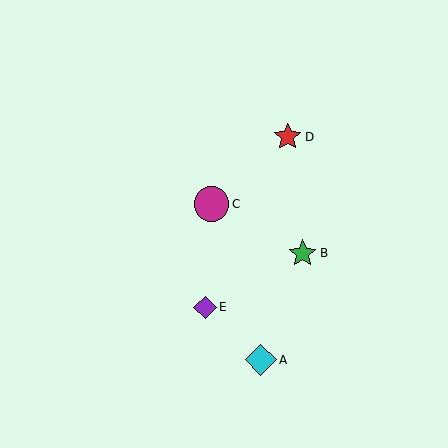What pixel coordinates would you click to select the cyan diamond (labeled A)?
Click at (261, 360) to select the cyan diamond A.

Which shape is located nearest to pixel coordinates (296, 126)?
The red star (labeled D) at (288, 137) is nearest to that location.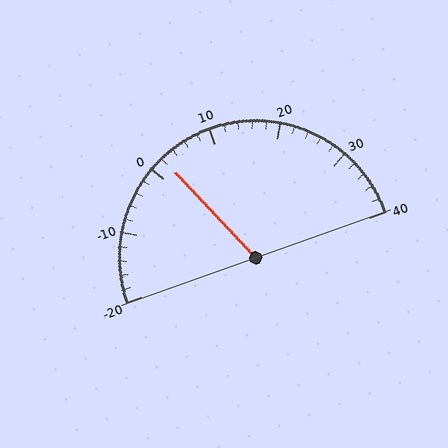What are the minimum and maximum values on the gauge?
The gauge ranges from -20 to 40.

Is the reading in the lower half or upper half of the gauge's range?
The reading is in the lower half of the range (-20 to 40).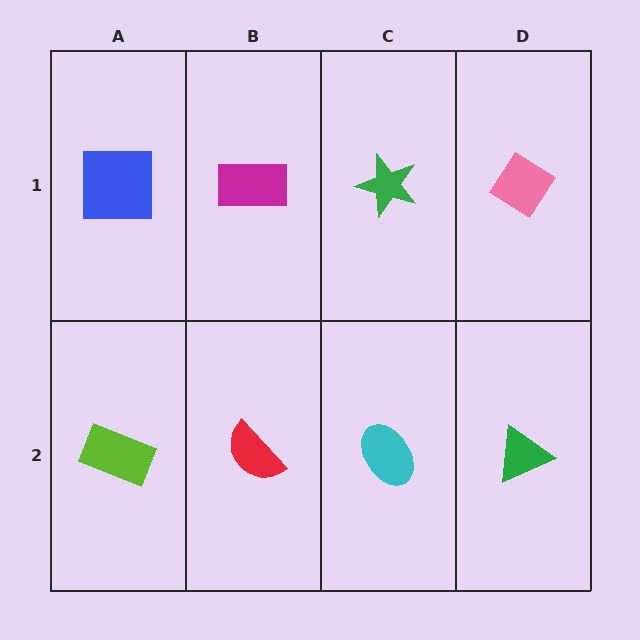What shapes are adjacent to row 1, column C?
A cyan ellipse (row 2, column C), a magenta rectangle (row 1, column B), a pink diamond (row 1, column D).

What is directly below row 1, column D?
A green triangle.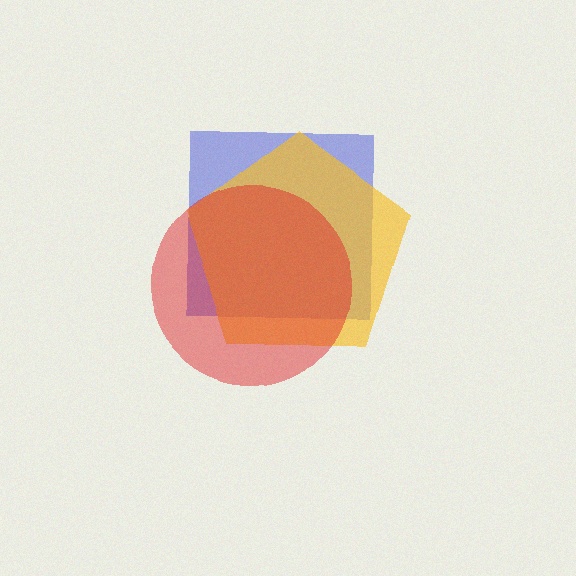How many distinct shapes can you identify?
There are 3 distinct shapes: a blue square, a yellow pentagon, a red circle.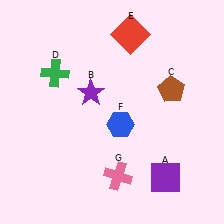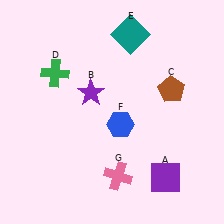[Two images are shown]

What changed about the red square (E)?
In Image 1, E is red. In Image 2, it changed to teal.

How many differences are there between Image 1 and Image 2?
There is 1 difference between the two images.